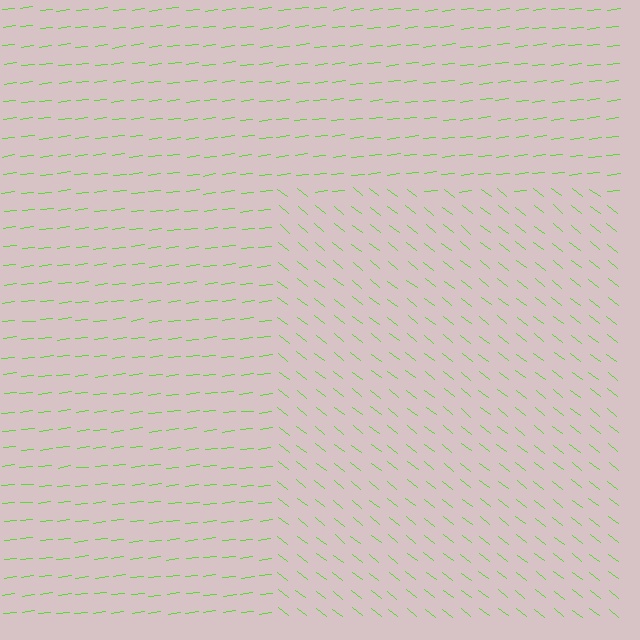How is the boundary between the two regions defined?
The boundary is defined purely by a change in line orientation (approximately 45 degrees difference). All lines are the same color and thickness.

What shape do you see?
I see a rectangle.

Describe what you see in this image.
The image is filled with small lime line segments. A rectangle region in the image has lines oriented differently from the surrounding lines, creating a visible texture boundary.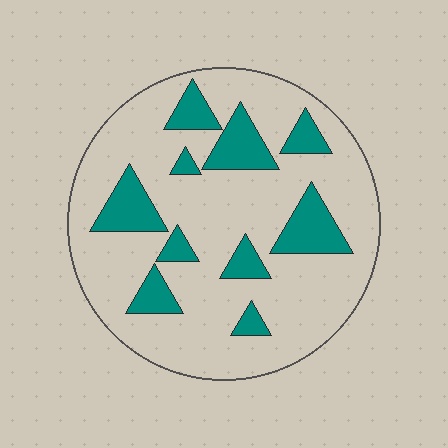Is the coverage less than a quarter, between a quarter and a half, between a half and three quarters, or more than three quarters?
Less than a quarter.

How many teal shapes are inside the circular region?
10.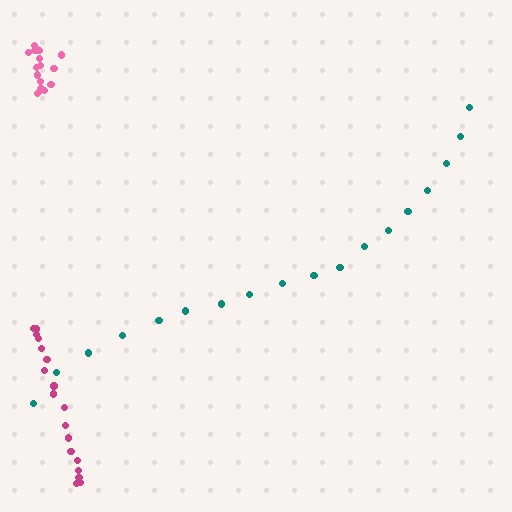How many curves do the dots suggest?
There are 3 distinct paths.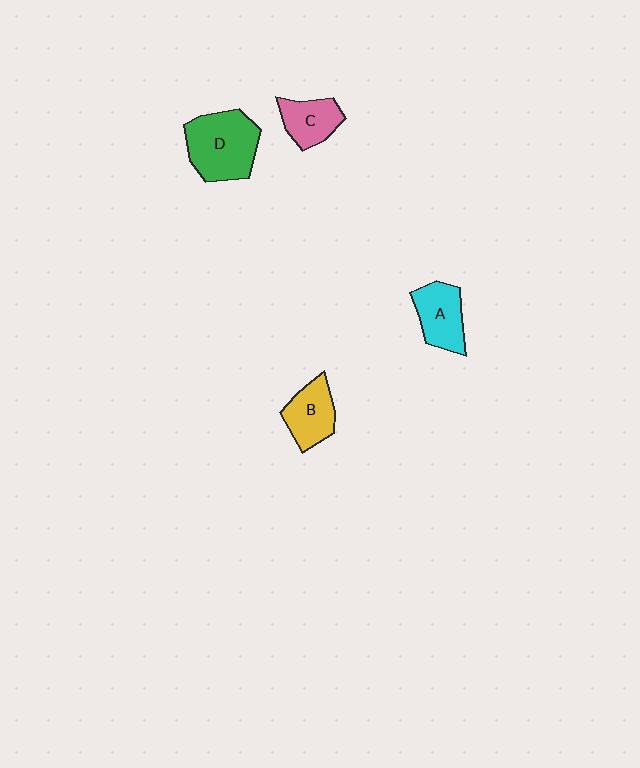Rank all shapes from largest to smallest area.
From largest to smallest: D (green), A (cyan), B (yellow), C (pink).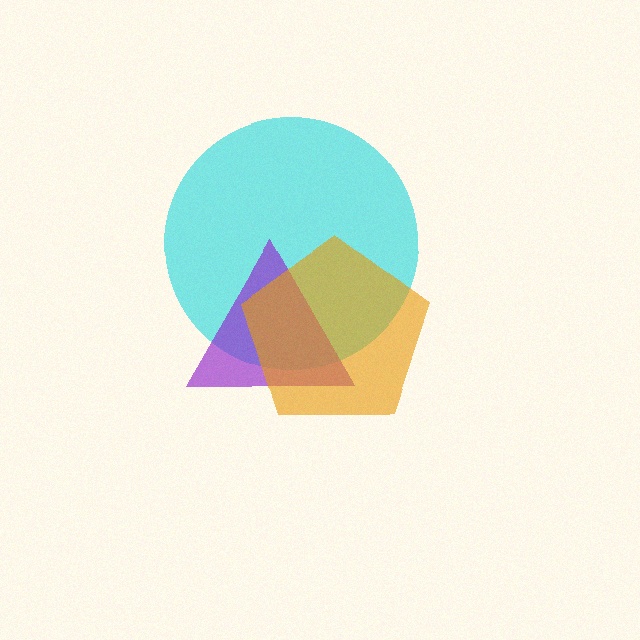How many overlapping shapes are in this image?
There are 3 overlapping shapes in the image.